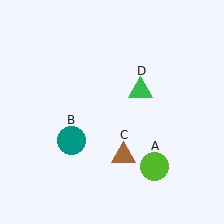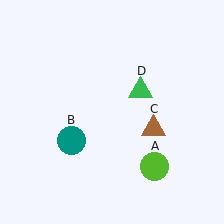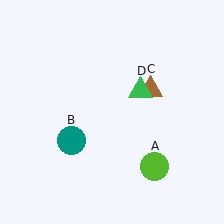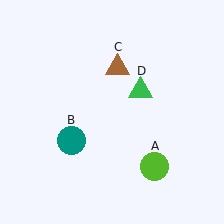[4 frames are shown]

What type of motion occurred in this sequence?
The brown triangle (object C) rotated counterclockwise around the center of the scene.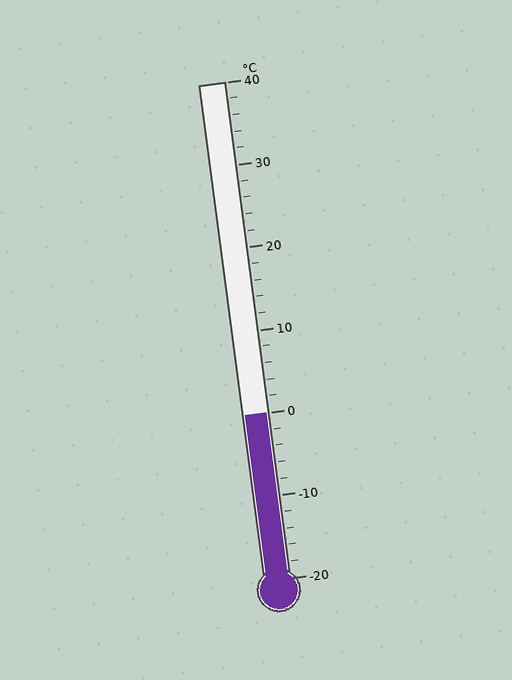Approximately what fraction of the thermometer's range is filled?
The thermometer is filled to approximately 35% of its range.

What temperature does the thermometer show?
The thermometer shows approximately 0°C.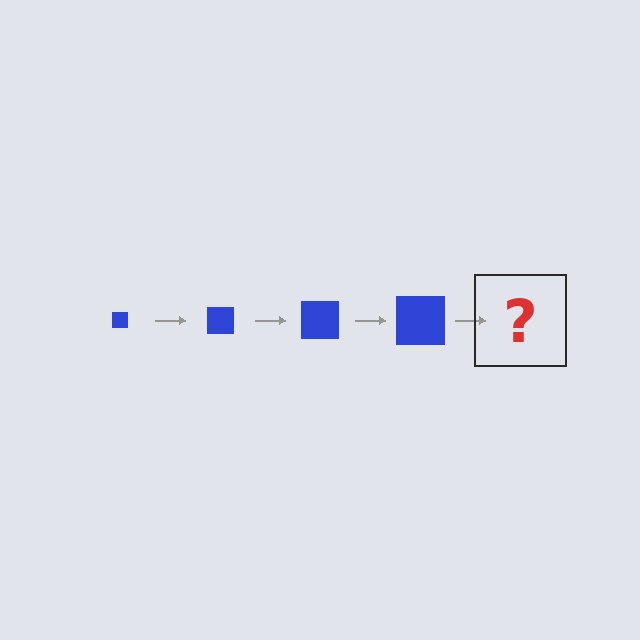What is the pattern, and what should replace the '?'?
The pattern is that the square gets progressively larger each step. The '?' should be a blue square, larger than the previous one.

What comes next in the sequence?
The next element should be a blue square, larger than the previous one.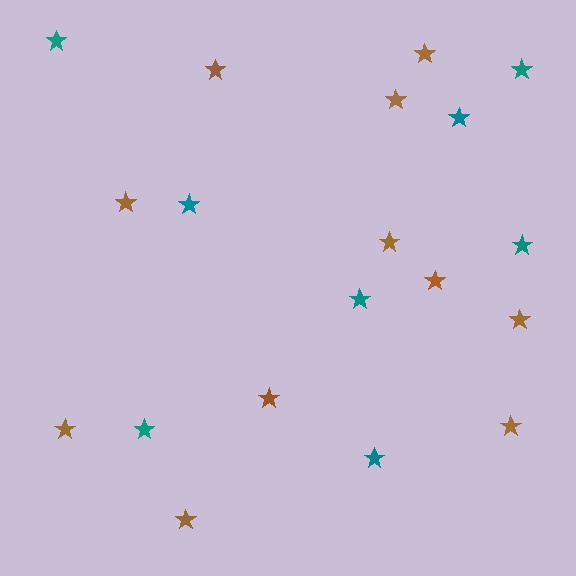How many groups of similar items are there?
There are 2 groups: one group of brown stars (11) and one group of teal stars (8).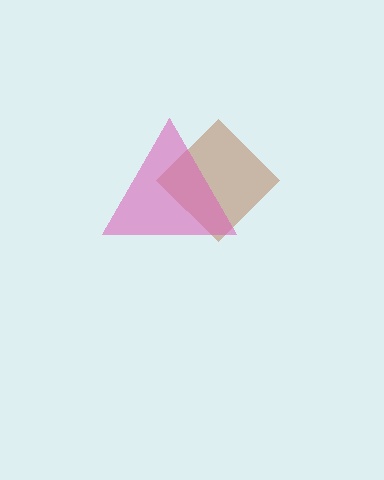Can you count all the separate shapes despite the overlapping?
Yes, there are 2 separate shapes.